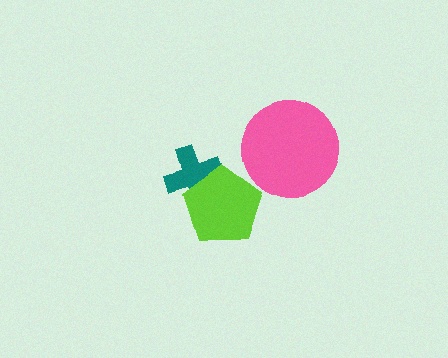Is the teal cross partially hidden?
Yes, it is partially covered by another shape.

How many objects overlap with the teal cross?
1 object overlaps with the teal cross.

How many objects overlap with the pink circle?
0 objects overlap with the pink circle.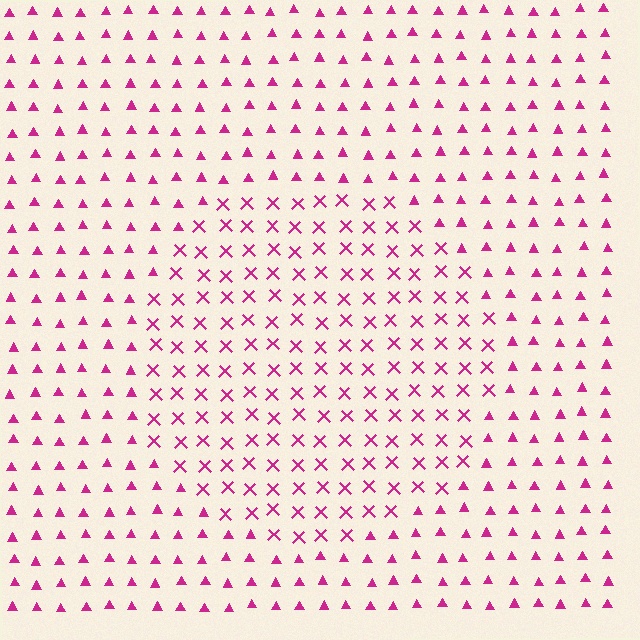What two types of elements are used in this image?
The image uses X marks inside the circle region and triangles outside it.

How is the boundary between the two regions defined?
The boundary is defined by a change in element shape: X marks inside vs. triangles outside. All elements share the same color and spacing.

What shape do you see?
I see a circle.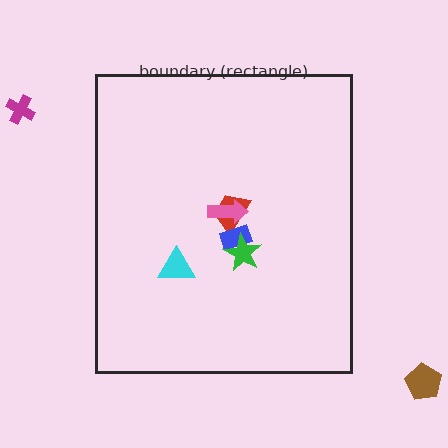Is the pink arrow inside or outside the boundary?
Inside.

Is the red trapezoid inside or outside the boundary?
Inside.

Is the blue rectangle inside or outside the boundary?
Inside.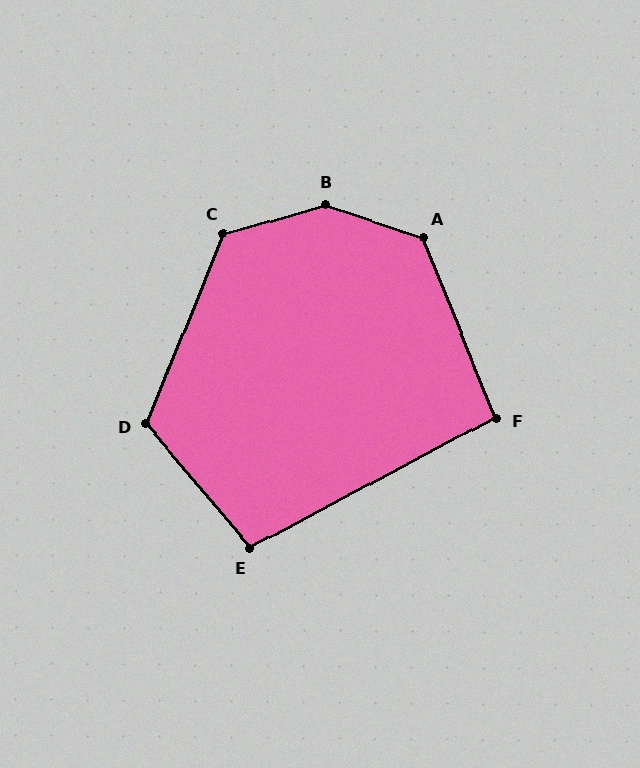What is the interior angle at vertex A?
Approximately 130 degrees (obtuse).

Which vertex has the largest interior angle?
B, at approximately 146 degrees.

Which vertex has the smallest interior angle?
F, at approximately 96 degrees.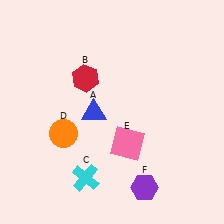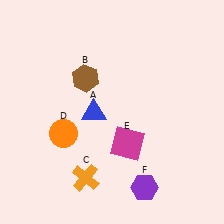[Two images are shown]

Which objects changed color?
B changed from red to brown. C changed from cyan to orange. E changed from pink to magenta.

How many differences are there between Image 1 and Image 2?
There are 3 differences between the two images.